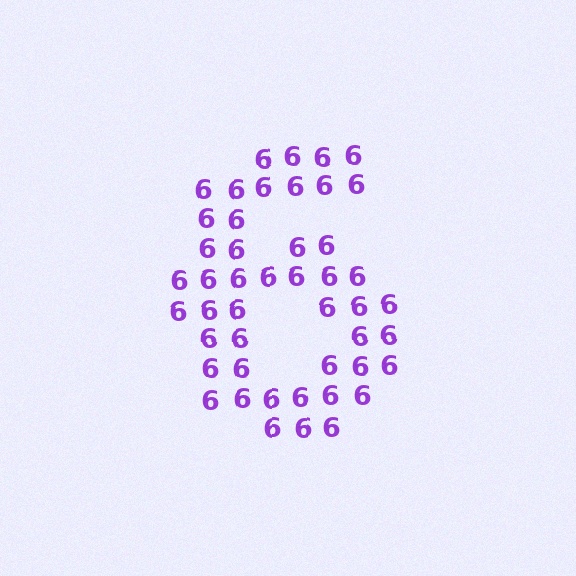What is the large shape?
The large shape is the digit 6.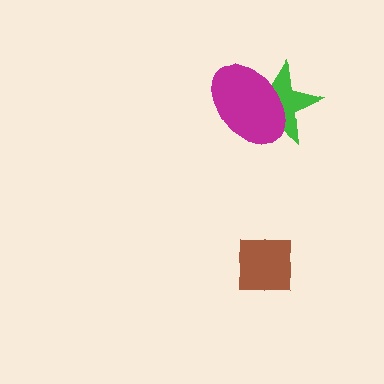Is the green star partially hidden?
Yes, it is partially covered by another shape.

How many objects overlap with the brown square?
0 objects overlap with the brown square.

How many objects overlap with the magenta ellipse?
1 object overlaps with the magenta ellipse.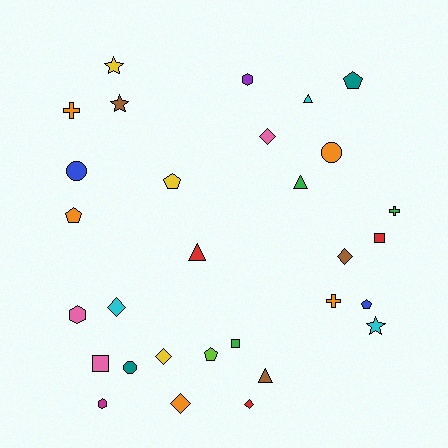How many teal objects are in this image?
There are 2 teal objects.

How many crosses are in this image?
There are 3 crosses.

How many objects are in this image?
There are 30 objects.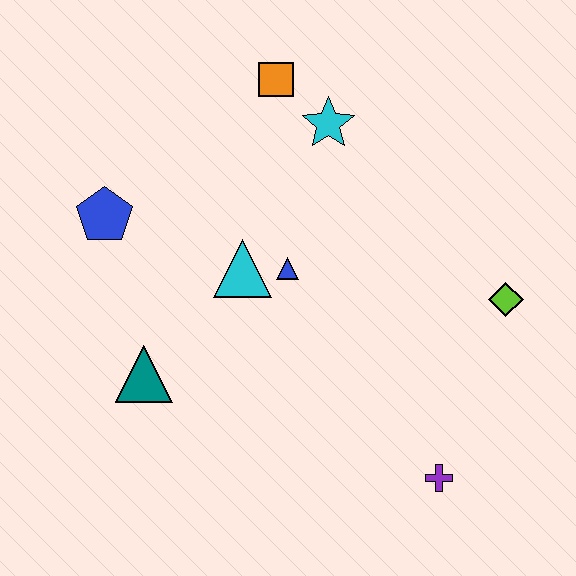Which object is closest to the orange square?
The cyan star is closest to the orange square.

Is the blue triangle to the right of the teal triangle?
Yes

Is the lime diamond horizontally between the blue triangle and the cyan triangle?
No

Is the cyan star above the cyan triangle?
Yes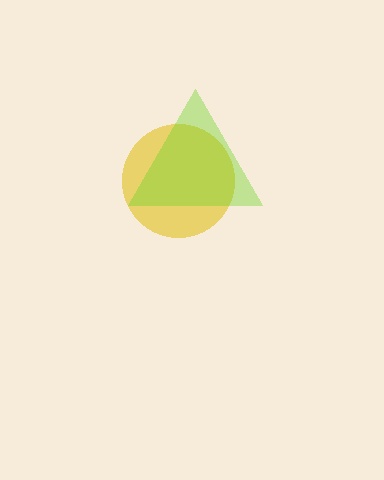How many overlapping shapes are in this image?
There are 2 overlapping shapes in the image.